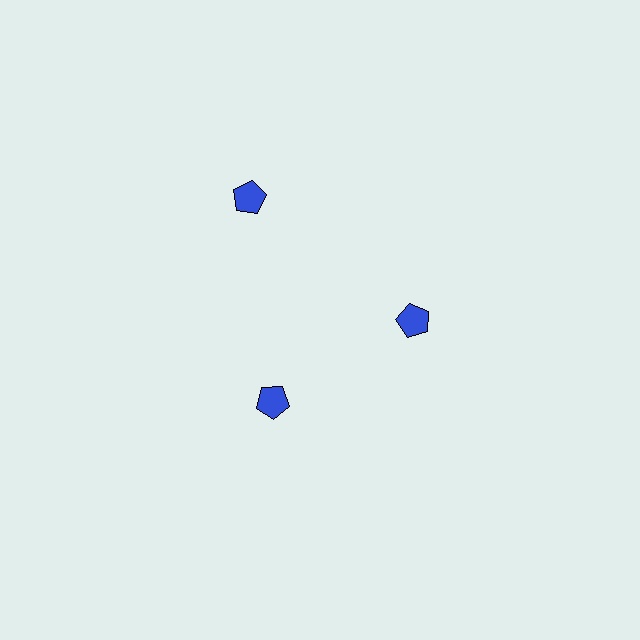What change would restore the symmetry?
The symmetry would be restored by moving it inward, back onto the ring so that all 3 pentagons sit at equal angles and equal distance from the center.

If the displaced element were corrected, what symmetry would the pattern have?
It would have 3-fold rotational symmetry — the pattern would map onto itself every 120 degrees.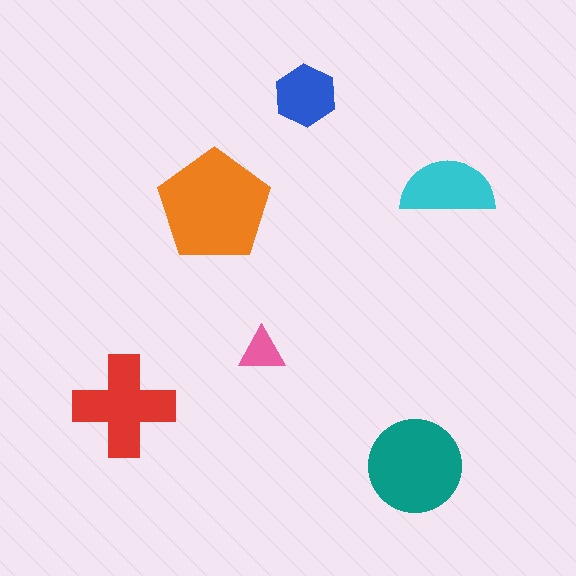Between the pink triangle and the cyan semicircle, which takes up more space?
The cyan semicircle.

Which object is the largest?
The orange pentagon.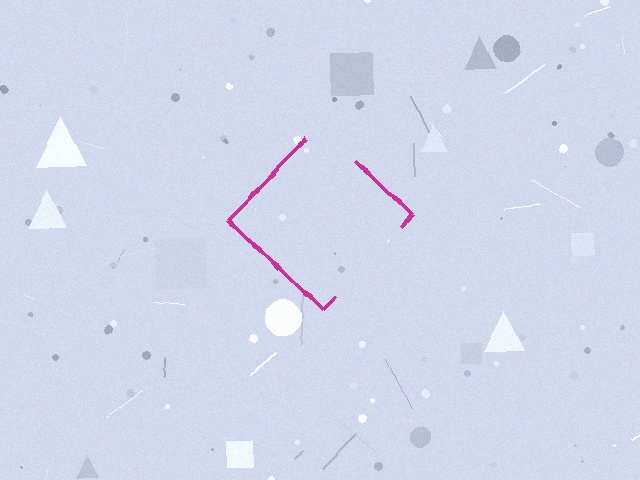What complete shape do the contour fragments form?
The contour fragments form a diamond.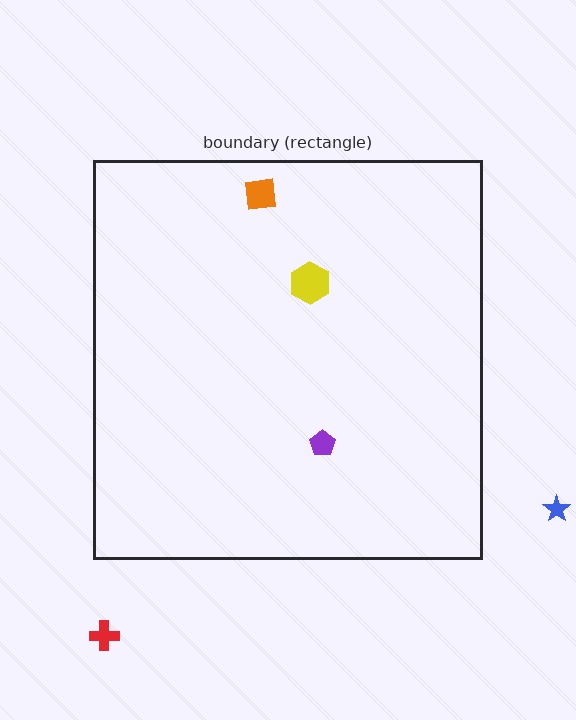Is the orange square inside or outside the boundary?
Inside.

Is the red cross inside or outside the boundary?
Outside.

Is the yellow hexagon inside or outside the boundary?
Inside.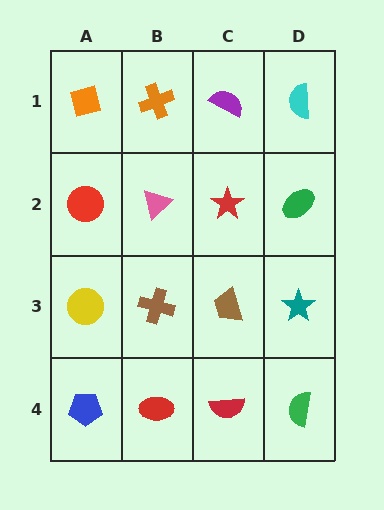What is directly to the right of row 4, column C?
A green semicircle.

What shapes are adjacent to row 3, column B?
A pink triangle (row 2, column B), a red ellipse (row 4, column B), a yellow circle (row 3, column A), a brown trapezoid (row 3, column C).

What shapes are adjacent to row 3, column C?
A red star (row 2, column C), a red semicircle (row 4, column C), a brown cross (row 3, column B), a teal star (row 3, column D).